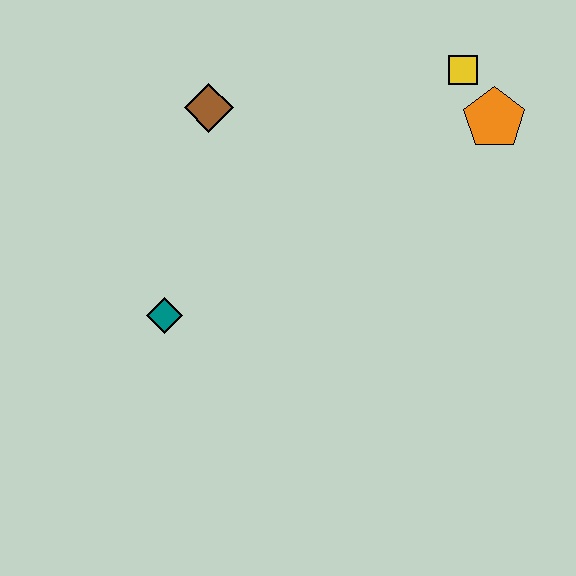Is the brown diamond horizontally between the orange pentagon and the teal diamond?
Yes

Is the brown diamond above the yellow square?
No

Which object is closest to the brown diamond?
The teal diamond is closest to the brown diamond.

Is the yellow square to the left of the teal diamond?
No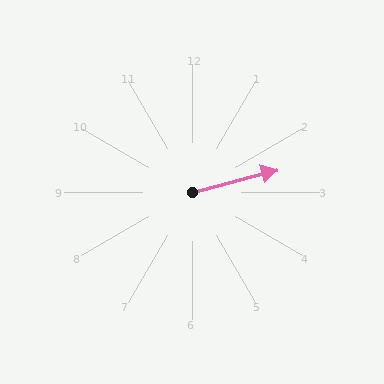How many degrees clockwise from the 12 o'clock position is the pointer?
Approximately 75 degrees.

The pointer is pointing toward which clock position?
Roughly 3 o'clock.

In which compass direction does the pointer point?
East.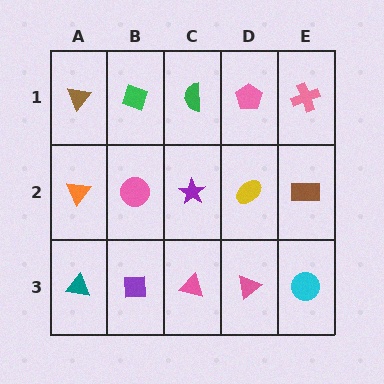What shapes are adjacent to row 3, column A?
An orange triangle (row 2, column A), a purple square (row 3, column B).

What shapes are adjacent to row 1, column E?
A brown rectangle (row 2, column E), a pink pentagon (row 1, column D).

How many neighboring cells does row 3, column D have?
3.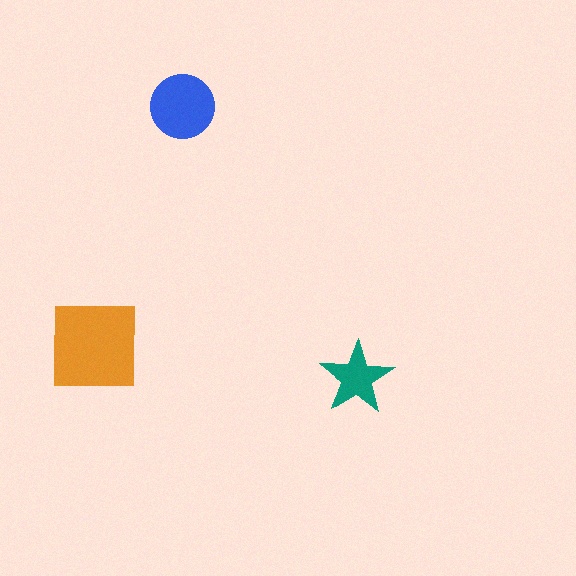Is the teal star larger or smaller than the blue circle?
Smaller.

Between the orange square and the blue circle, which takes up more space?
The orange square.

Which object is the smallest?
The teal star.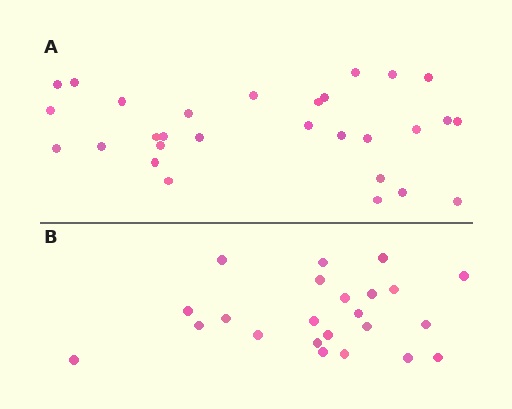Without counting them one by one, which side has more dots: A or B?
Region A (the top region) has more dots.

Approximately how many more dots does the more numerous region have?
Region A has about 6 more dots than region B.